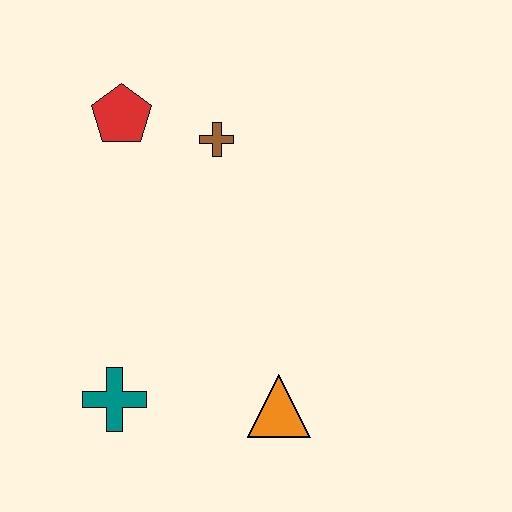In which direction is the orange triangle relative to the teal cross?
The orange triangle is to the right of the teal cross.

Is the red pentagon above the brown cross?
Yes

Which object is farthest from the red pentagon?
The orange triangle is farthest from the red pentagon.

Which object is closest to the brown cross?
The red pentagon is closest to the brown cross.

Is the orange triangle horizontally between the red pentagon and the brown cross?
No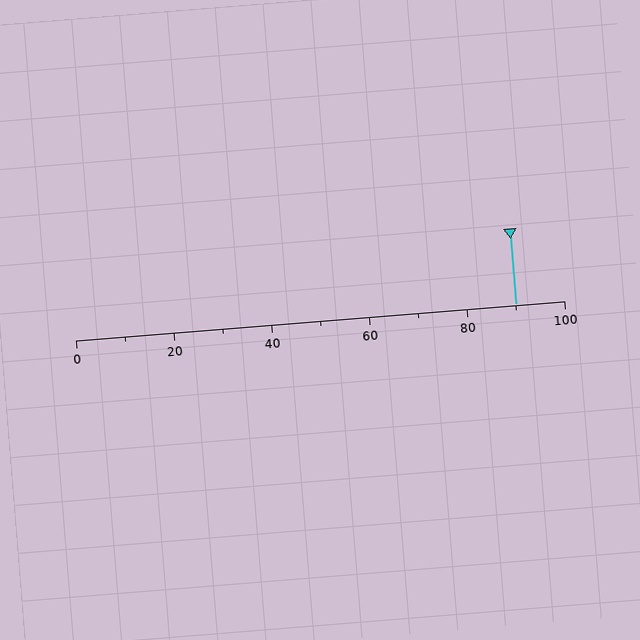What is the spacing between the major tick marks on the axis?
The major ticks are spaced 20 apart.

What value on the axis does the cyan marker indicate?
The marker indicates approximately 90.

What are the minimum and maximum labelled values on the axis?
The axis runs from 0 to 100.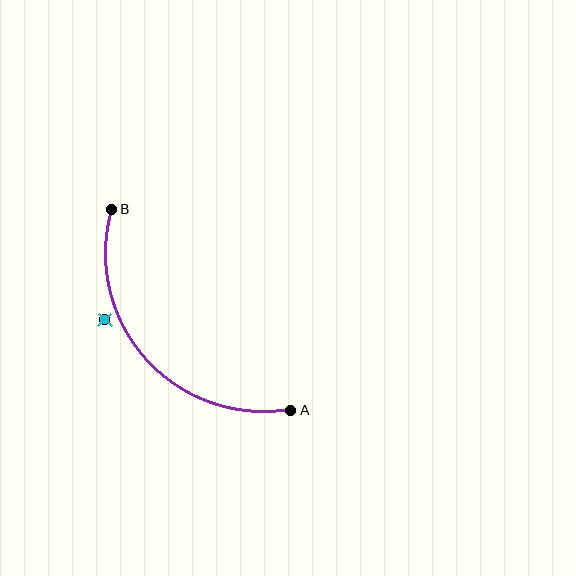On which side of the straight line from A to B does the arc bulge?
The arc bulges below and to the left of the straight line connecting A and B.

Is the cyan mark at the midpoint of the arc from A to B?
No — the cyan mark does not lie on the arc at all. It sits slightly outside the curve.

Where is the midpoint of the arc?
The arc midpoint is the point on the curve farthest from the straight line joining A and B. It sits below and to the left of that line.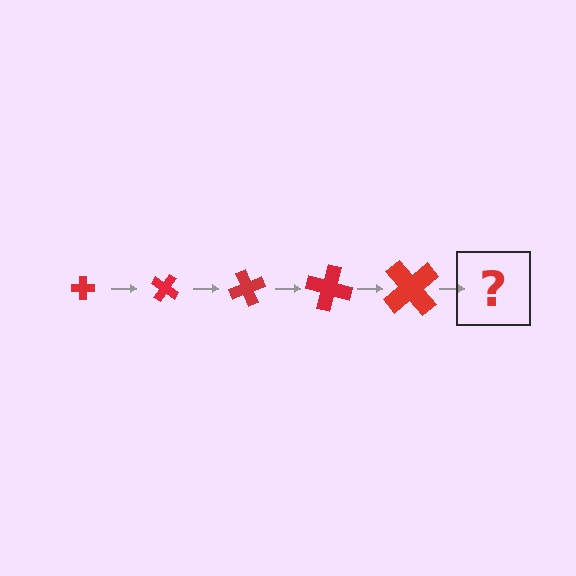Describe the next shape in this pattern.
It should be a cross, larger than the previous one and rotated 175 degrees from the start.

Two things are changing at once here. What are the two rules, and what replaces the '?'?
The two rules are that the cross grows larger each step and it rotates 35 degrees each step. The '?' should be a cross, larger than the previous one and rotated 175 degrees from the start.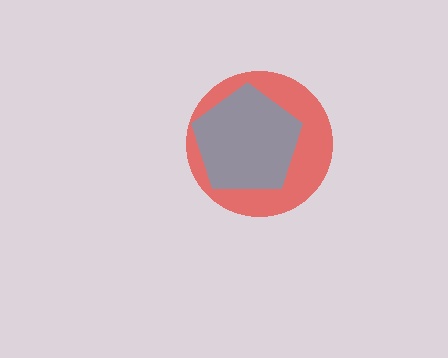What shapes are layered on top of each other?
The layered shapes are: a red circle, a cyan pentagon.